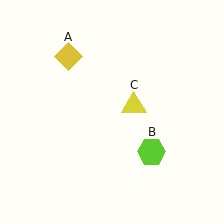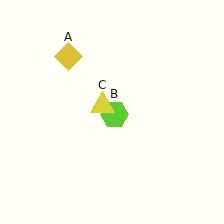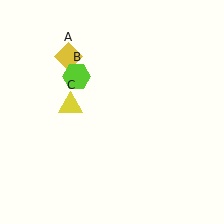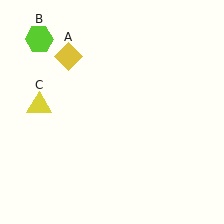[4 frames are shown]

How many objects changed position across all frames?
2 objects changed position: lime hexagon (object B), yellow triangle (object C).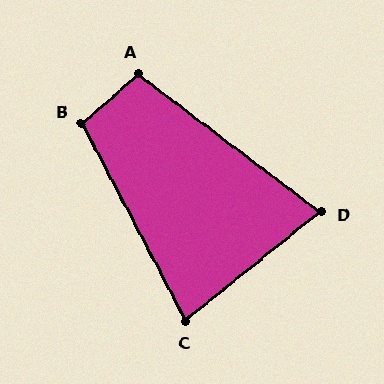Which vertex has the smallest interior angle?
D, at approximately 76 degrees.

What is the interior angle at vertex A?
Approximately 101 degrees (obtuse).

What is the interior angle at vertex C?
Approximately 79 degrees (acute).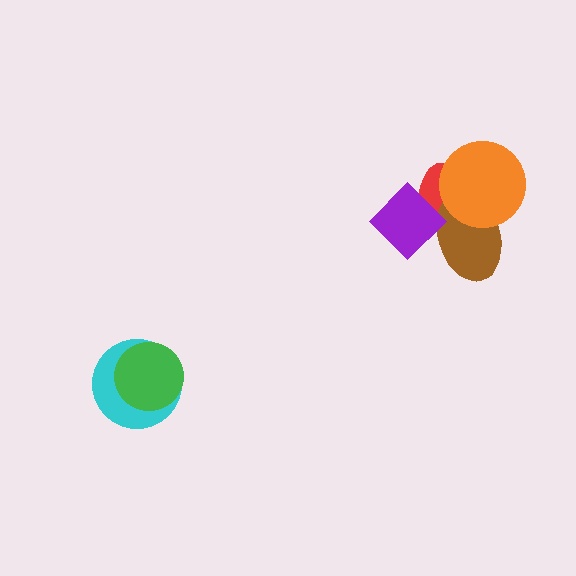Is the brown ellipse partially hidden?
Yes, it is partially covered by another shape.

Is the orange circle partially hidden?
No, no other shape covers it.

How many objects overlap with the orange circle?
2 objects overlap with the orange circle.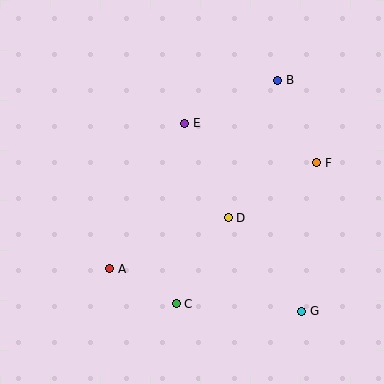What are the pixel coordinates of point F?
Point F is at (317, 163).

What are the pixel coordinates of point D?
Point D is at (228, 218).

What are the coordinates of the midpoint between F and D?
The midpoint between F and D is at (272, 190).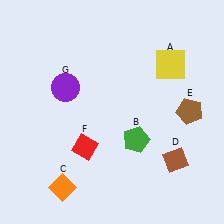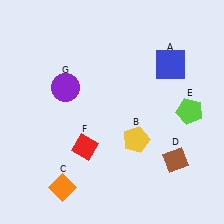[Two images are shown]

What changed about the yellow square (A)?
In Image 1, A is yellow. In Image 2, it changed to blue.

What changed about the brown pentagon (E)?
In Image 1, E is brown. In Image 2, it changed to lime.